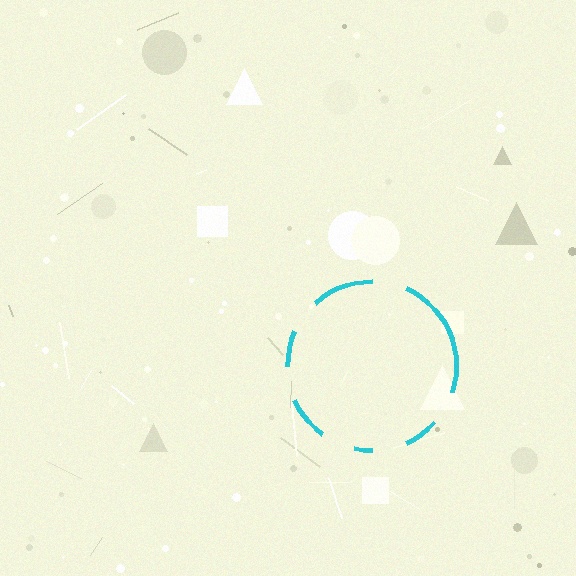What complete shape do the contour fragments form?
The contour fragments form a circle.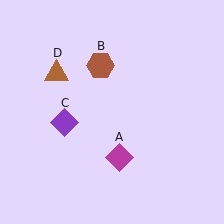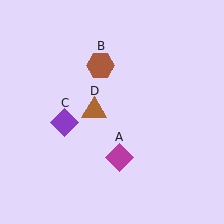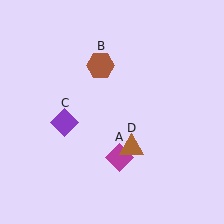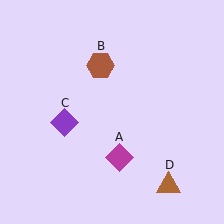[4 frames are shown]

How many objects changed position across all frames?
1 object changed position: brown triangle (object D).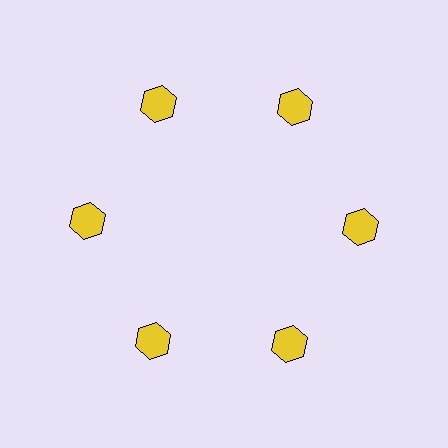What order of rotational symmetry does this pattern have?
This pattern has 6-fold rotational symmetry.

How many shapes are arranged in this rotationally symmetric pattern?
There are 6 shapes, arranged in 6 groups of 1.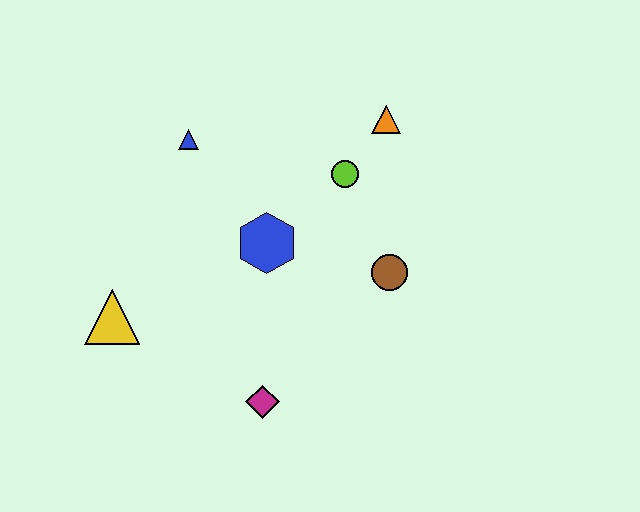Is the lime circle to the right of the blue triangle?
Yes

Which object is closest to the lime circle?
The orange triangle is closest to the lime circle.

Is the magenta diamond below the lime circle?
Yes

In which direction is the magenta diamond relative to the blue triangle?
The magenta diamond is below the blue triangle.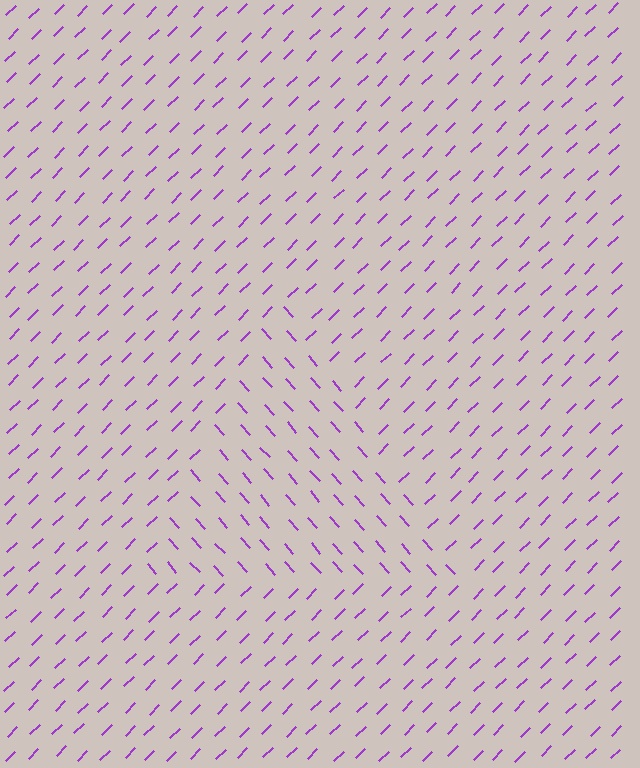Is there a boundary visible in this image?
Yes, there is a texture boundary formed by a change in line orientation.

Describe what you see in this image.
The image is filled with small purple line segments. A triangle region in the image has lines oriented differently from the surrounding lines, creating a visible texture boundary.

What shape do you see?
I see a triangle.